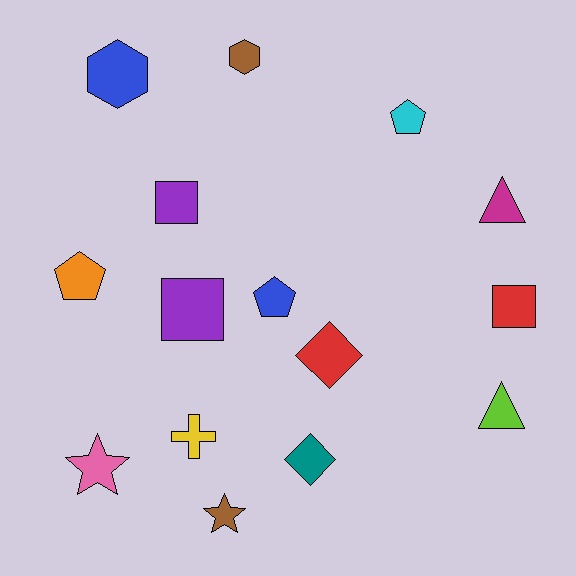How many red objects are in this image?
There are 2 red objects.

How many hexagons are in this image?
There are 2 hexagons.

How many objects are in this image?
There are 15 objects.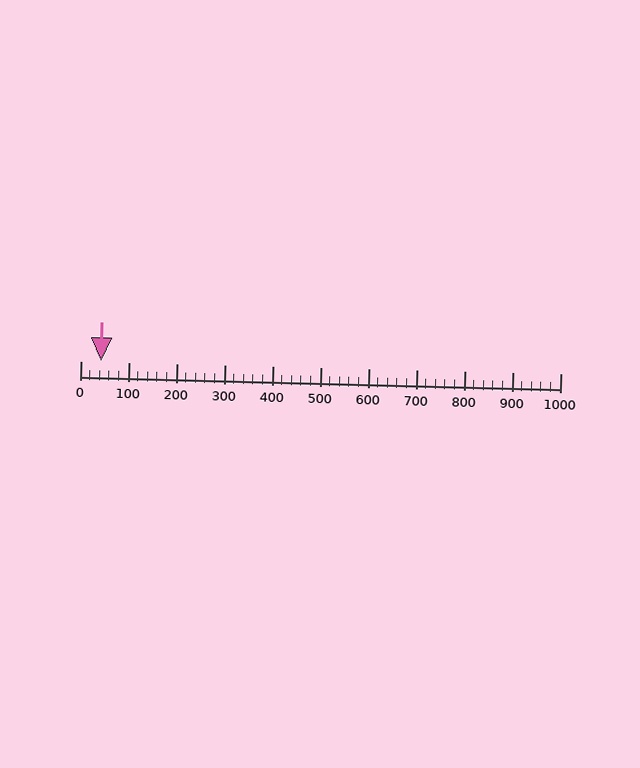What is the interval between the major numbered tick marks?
The major tick marks are spaced 100 units apart.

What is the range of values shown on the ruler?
The ruler shows values from 0 to 1000.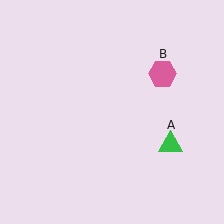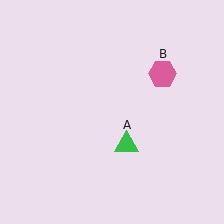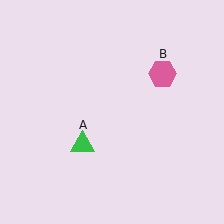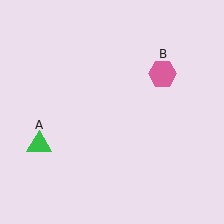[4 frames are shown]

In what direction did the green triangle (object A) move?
The green triangle (object A) moved left.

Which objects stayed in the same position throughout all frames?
Pink hexagon (object B) remained stationary.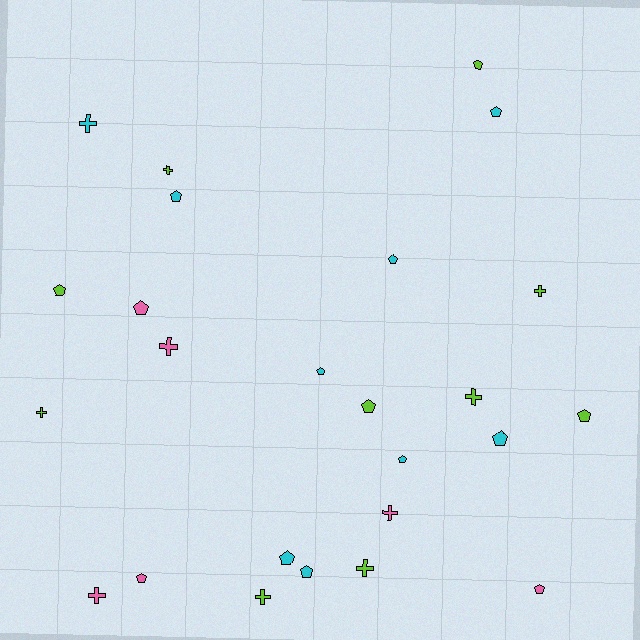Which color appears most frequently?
Lime, with 10 objects.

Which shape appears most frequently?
Pentagon, with 15 objects.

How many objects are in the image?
There are 25 objects.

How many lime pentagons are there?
There are 4 lime pentagons.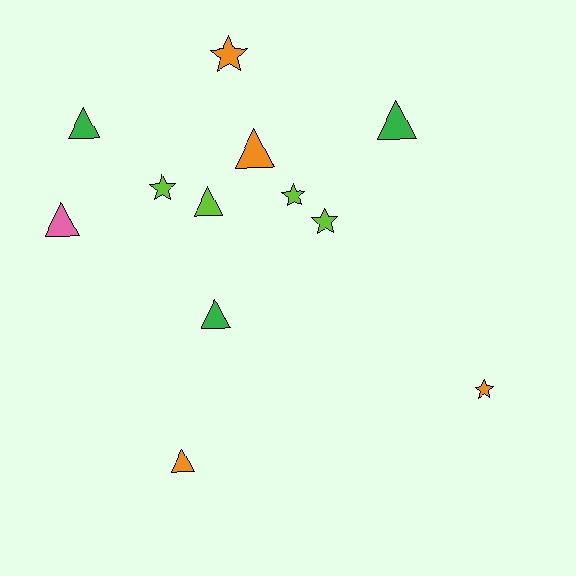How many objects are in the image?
There are 12 objects.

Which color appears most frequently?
Orange, with 4 objects.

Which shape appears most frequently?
Triangle, with 7 objects.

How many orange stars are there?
There are 2 orange stars.